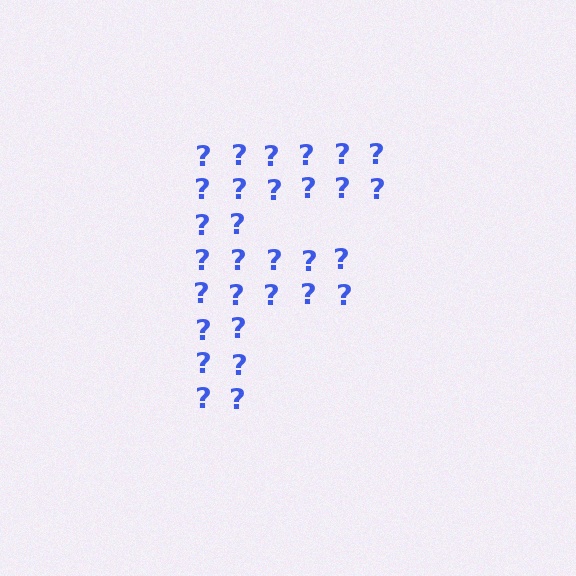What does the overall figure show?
The overall figure shows the letter F.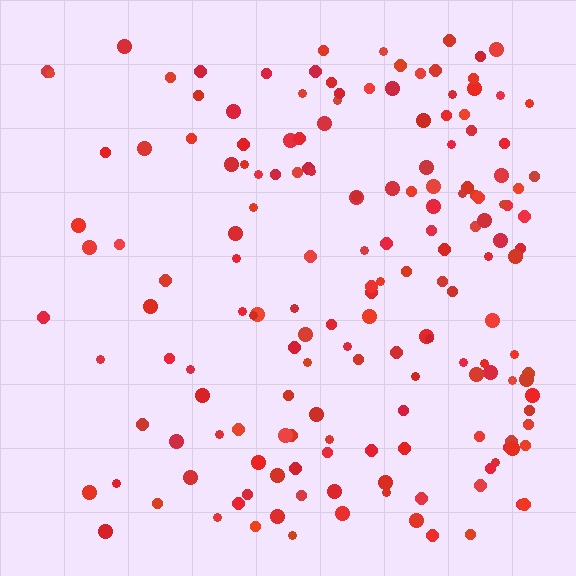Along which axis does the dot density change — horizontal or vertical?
Horizontal.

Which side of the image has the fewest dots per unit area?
The left.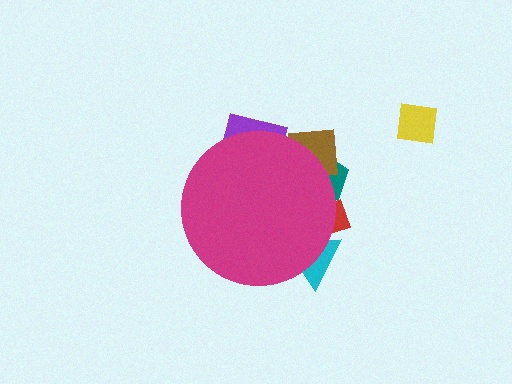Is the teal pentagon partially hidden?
Yes, the teal pentagon is partially hidden behind the magenta circle.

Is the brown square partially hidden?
Yes, the brown square is partially hidden behind the magenta circle.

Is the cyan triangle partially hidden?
Yes, the cyan triangle is partially hidden behind the magenta circle.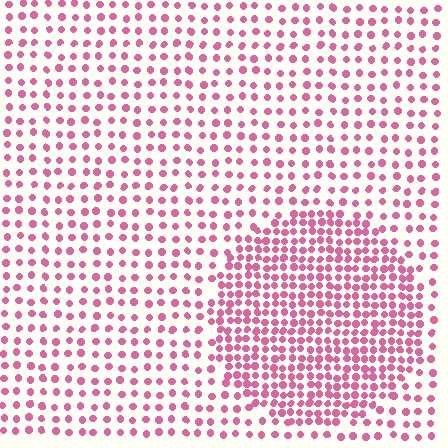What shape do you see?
I see a circle.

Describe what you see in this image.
The image contains small pink elements arranged at two different densities. A circle-shaped region is visible where the elements are more densely packed than the surrounding area.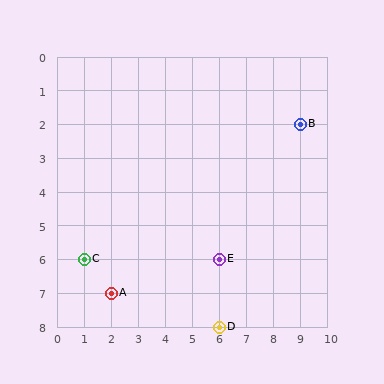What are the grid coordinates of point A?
Point A is at grid coordinates (2, 7).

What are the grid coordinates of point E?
Point E is at grid coordinates (6, 6).